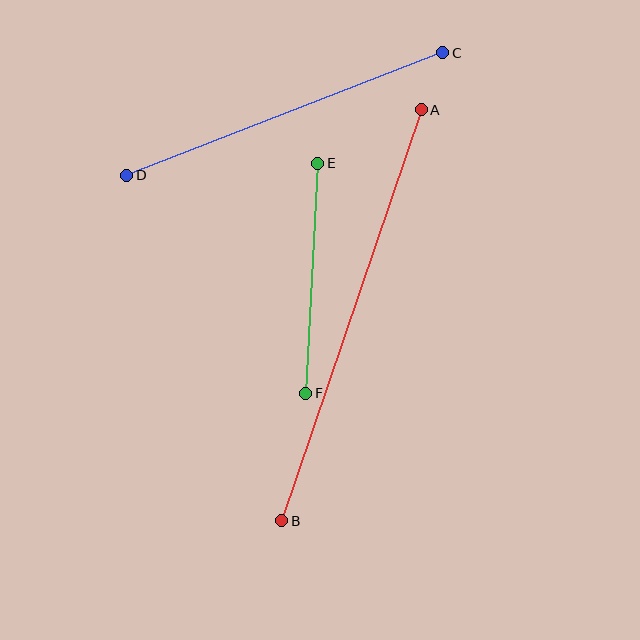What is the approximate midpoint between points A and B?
The midpoint is at approximately (351, 315) pixels.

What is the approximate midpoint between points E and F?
The midpoint is at approximately (312, 278) pixels.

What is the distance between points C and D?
The distance is approximately 339 pixels.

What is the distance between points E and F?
The distance is approximately 231 pixels.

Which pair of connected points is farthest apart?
Points A and B are farthest apart.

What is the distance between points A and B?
The distance is approximately 434 pixels.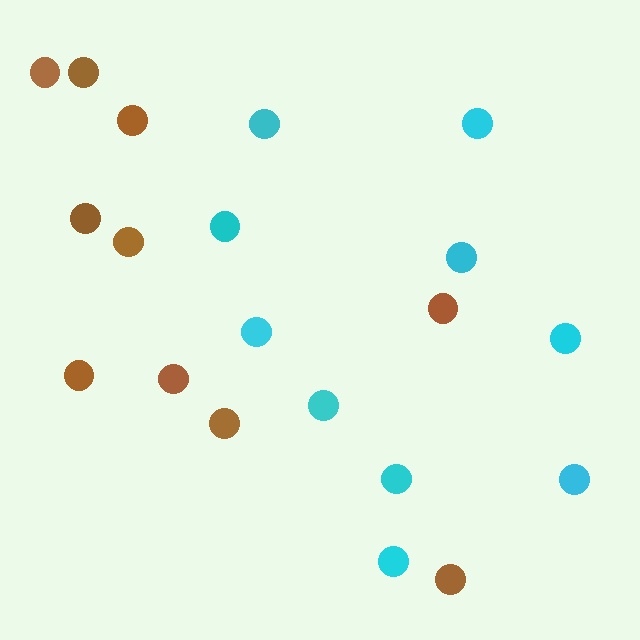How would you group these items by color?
There are 2 groups: one group of cyan circles (10) and one group of brown circles (10).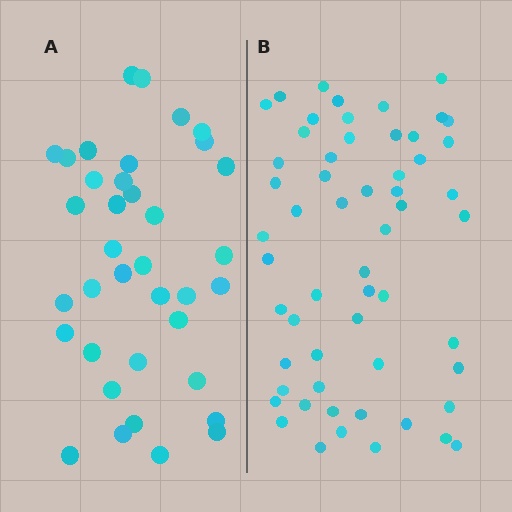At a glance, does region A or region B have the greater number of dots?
Region B (the right region) has more dots.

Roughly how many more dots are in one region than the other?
Region B has approximately 20 more dots than region A.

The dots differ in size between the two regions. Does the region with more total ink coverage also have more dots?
No. Region A has more total ink coverage because its dots are larger, but region B actually contains more individual dots. Total area can be misleading — the number of items is what matters here.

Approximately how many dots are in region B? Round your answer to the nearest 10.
About 60 dots. (The exact count is 57, which rounds to 60.)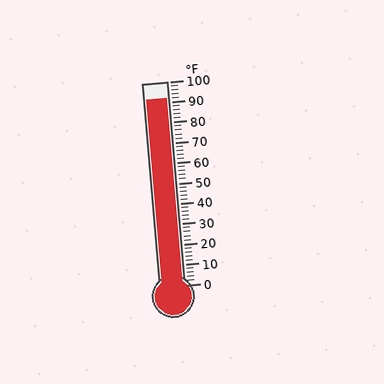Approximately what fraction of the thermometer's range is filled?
The thermometer is filled to approximately 90% of its range.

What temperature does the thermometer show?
The thermometer shows approximately 92°F.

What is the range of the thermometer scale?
The thermometer scale ranges from 0°F to 100°F.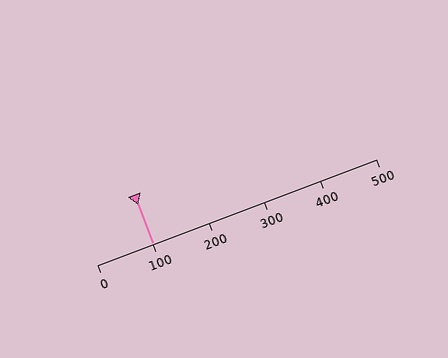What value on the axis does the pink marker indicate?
The marker indicates approximately 100.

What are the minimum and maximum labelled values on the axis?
The axis runs from 0 to 500.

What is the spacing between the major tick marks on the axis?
The major ticks are spaced 100 apart.